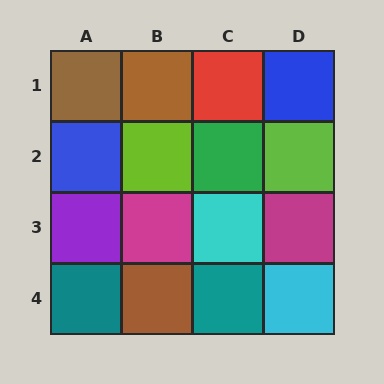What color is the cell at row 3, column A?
Purple.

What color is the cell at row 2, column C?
Green.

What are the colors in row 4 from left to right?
Teal, brown, teal, cyan.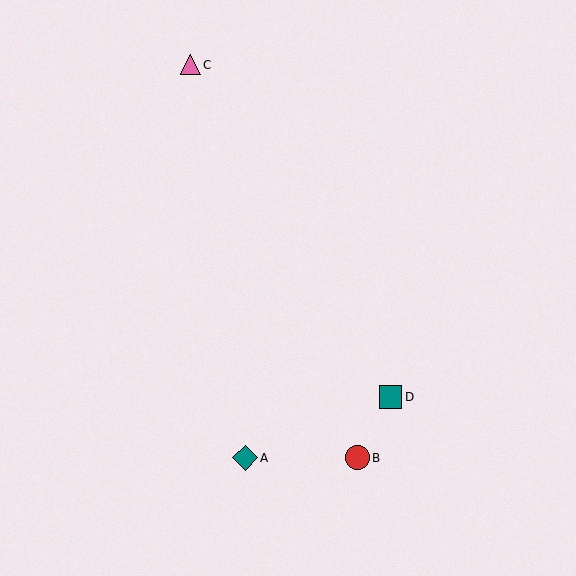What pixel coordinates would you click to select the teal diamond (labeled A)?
Click at (245, 458) to select the teal diamond A.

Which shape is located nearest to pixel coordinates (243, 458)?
The teal diamond (labeled A) at (245, 458) is nearest to that location.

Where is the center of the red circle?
The center of the red circle is at (357, 458).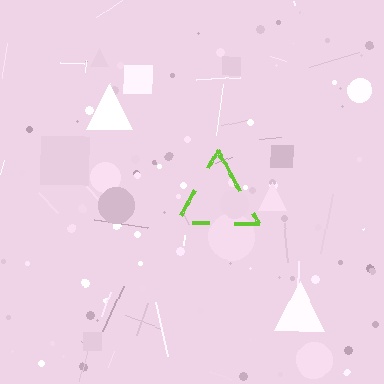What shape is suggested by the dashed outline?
The dashed outline suggests a triangle.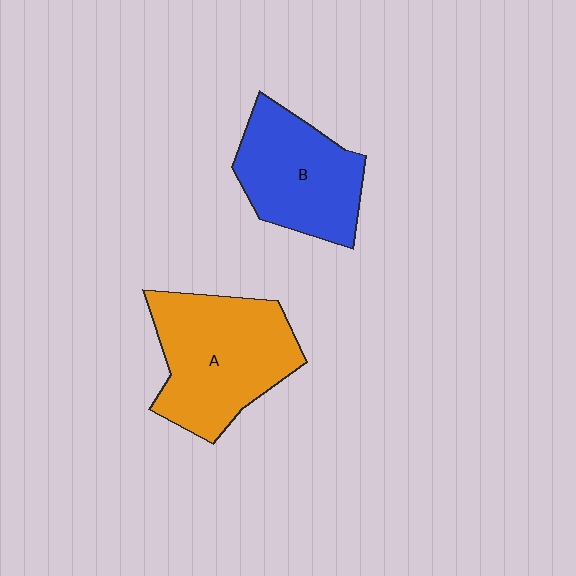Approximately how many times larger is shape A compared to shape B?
Approximately 1.2 times.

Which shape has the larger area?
Shape A (orange).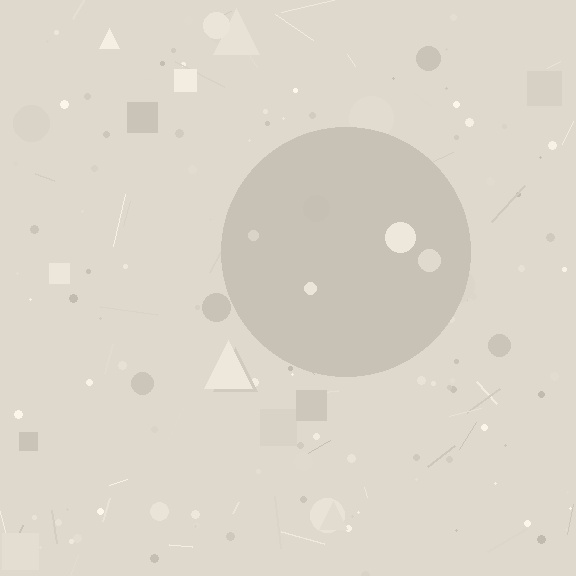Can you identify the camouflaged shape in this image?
The camouflaged shape is a circle.